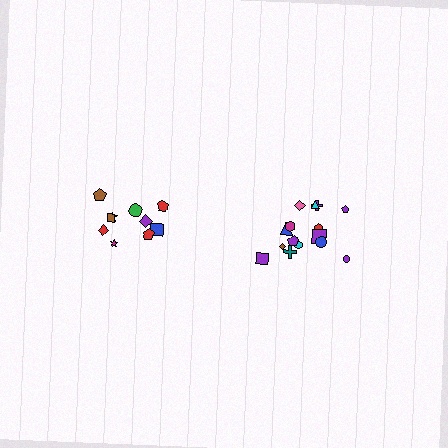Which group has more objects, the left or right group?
The right group.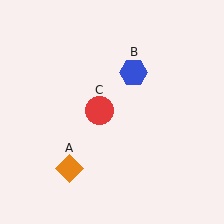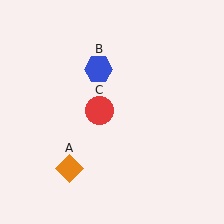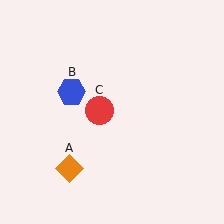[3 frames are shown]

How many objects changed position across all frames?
1 object changed position: blue hexagon (object B).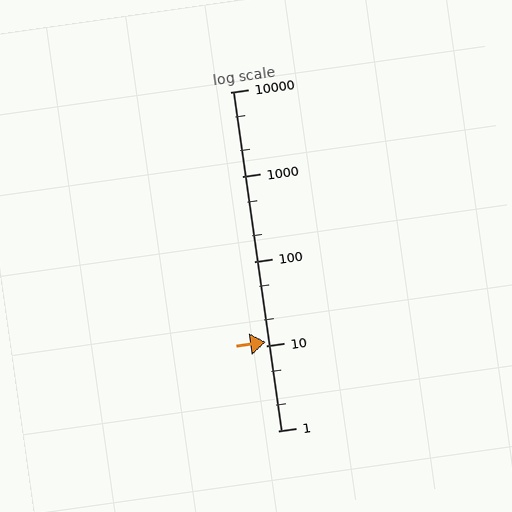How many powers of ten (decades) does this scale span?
The scale spans 4 decades, from 1 to 10000.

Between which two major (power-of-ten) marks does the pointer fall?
The pointer is between 10 and 100.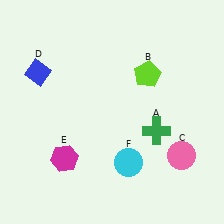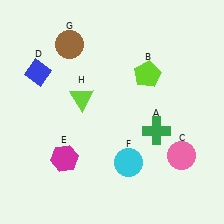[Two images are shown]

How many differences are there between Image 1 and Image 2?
There are 2 differences between the two images.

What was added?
A brown circle (G), a lime triangle (H) were added in Image 2.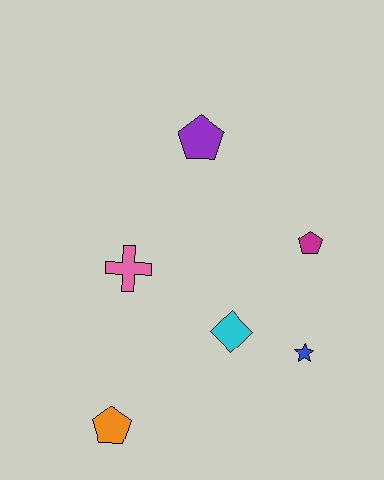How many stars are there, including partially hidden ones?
There is 1 star.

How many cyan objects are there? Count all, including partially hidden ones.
There is 1 cyan object.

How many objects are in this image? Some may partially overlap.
There are 6 objects.